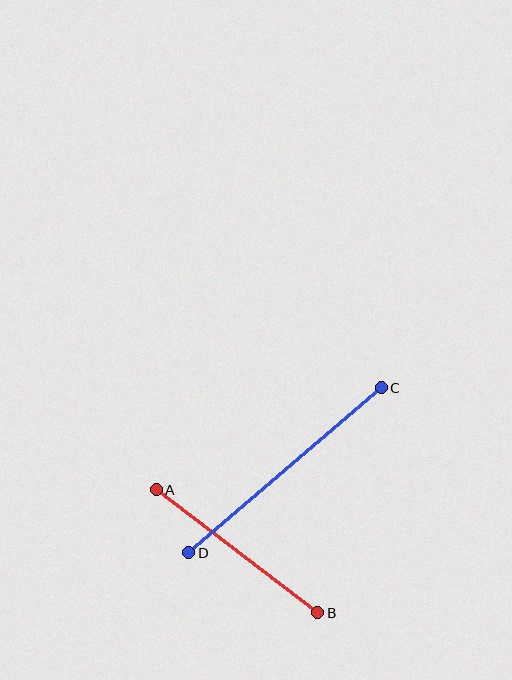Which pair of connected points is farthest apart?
Points C and D are farthest apart.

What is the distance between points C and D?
The distance is approximately 254 pixels.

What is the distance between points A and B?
The distance is approximately 203 pixels.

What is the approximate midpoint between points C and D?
The midpoint is at approximately (285, 470) pixels.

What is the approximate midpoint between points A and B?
The midpoint is at approximately (237, 551) pixels.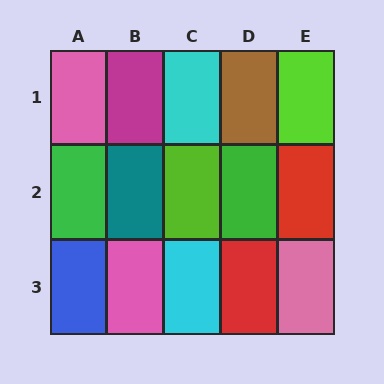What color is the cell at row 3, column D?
Red.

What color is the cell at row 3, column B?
Pink.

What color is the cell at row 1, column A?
Pink.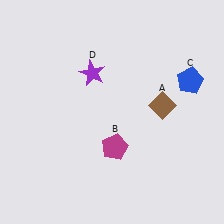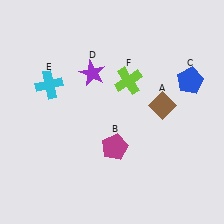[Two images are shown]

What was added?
A cyan cross (E), a lime cross (F) were added in Image 2.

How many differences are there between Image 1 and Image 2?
There are 2 differences between the two images.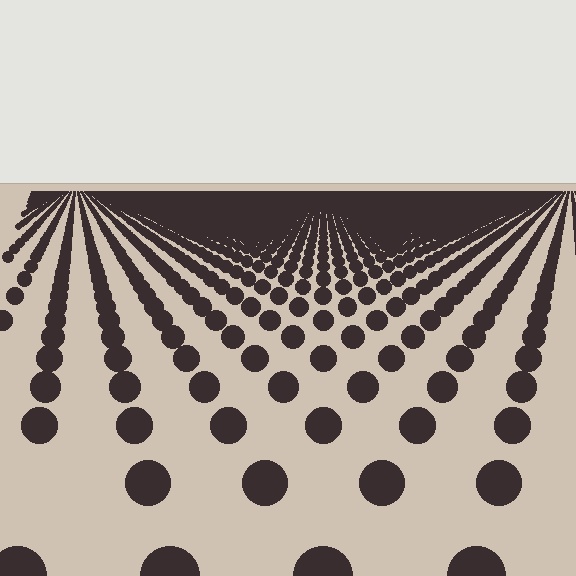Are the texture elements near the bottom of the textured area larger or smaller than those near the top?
Larger. Near the bottom, elements are closer to the viewer and appear at a bigger on-screen size.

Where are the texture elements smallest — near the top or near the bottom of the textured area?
Near the top.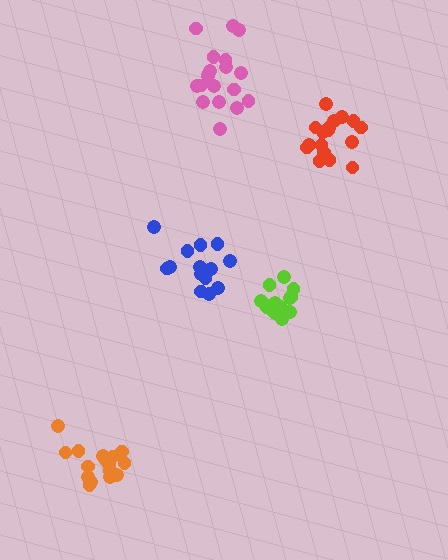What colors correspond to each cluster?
The clusters are colored: pink, orange, blue, red, lime.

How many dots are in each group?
Group 1: 19 dots, Group 2: 17 dots, Group 3: 14 dots, Group 4: 17 dots, Group 5: 14 dots (81 total).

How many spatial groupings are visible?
There are 5 spatial groupings.